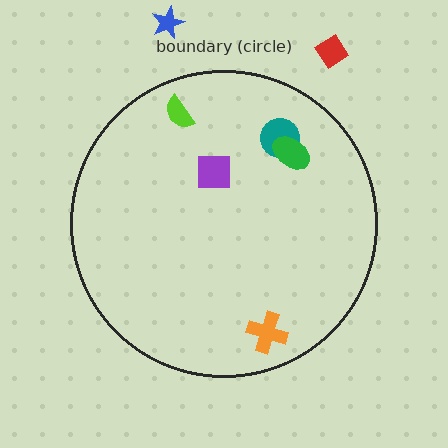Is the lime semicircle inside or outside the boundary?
Inside.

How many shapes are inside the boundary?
5 inside, 2 outside.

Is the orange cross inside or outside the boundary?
Inside.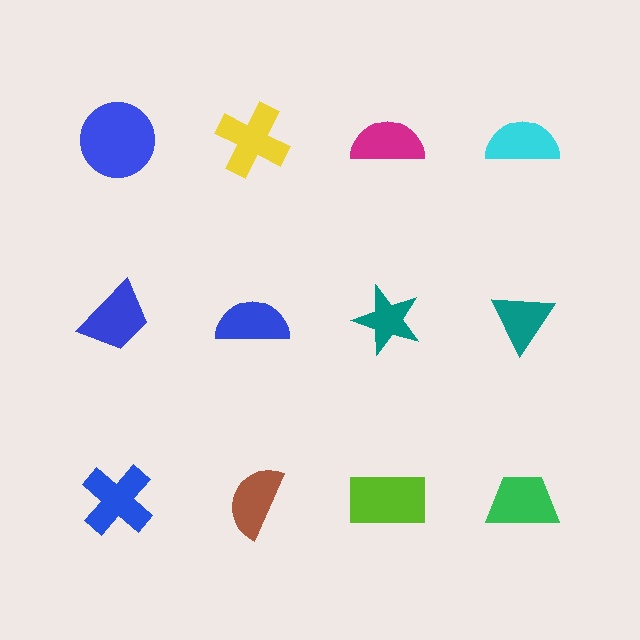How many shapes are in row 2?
4 shapes.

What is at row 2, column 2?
A blue semicircle.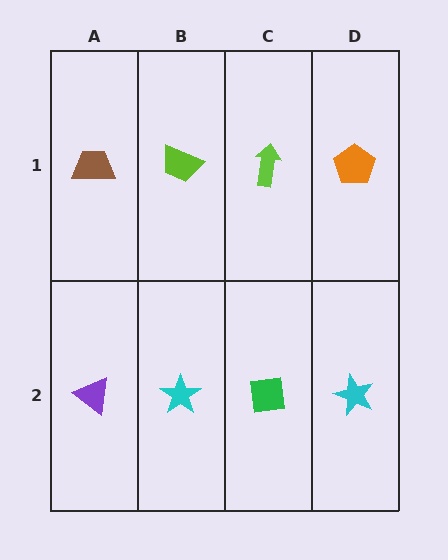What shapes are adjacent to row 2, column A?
A brown trapezoid (row 1, column A), a cyan star (row 2, column B).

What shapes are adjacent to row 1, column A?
A purple triangle (row 2, column A), a lime trapezoid (row 1, column B).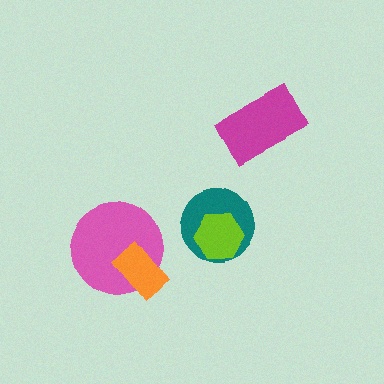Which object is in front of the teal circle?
The lime hexagon is in front of the teal circle.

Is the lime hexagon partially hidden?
No, no other shape covers it.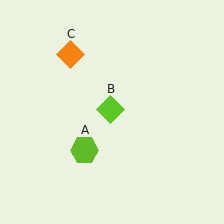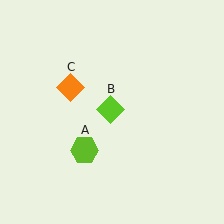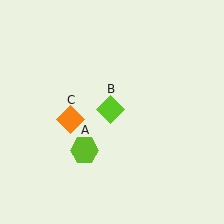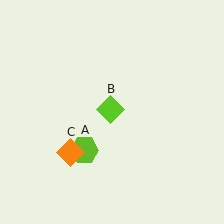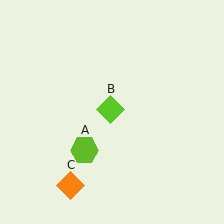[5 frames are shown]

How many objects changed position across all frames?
1 object changed position: orange diamond (object C).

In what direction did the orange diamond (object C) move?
The orange diamond (object C) moved down.